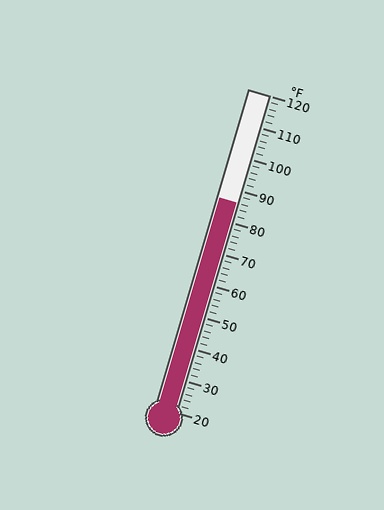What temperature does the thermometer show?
The thermometer shows approximately 86°F.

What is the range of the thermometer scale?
The thermometer scale ranges from 20°F to 120°F.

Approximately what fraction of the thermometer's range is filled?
The thermometer is filled to approximately 65% of its range.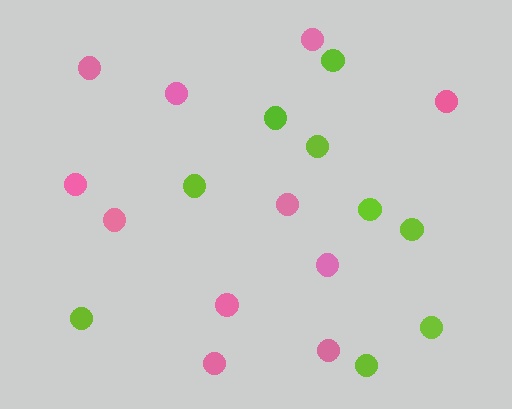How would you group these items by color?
There are 2 groups: one group of lime circles (9) and one group of pink circles (11).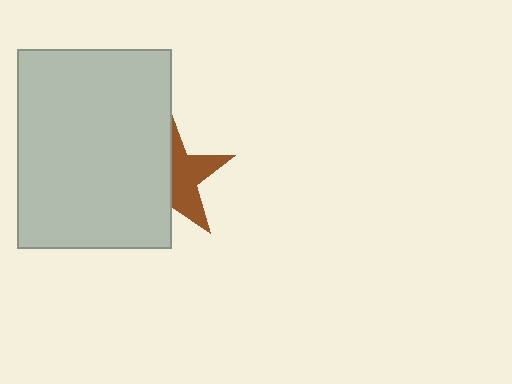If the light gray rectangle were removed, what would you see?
You would see the complete brown star.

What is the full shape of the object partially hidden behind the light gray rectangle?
The partially hidden object is a brown star.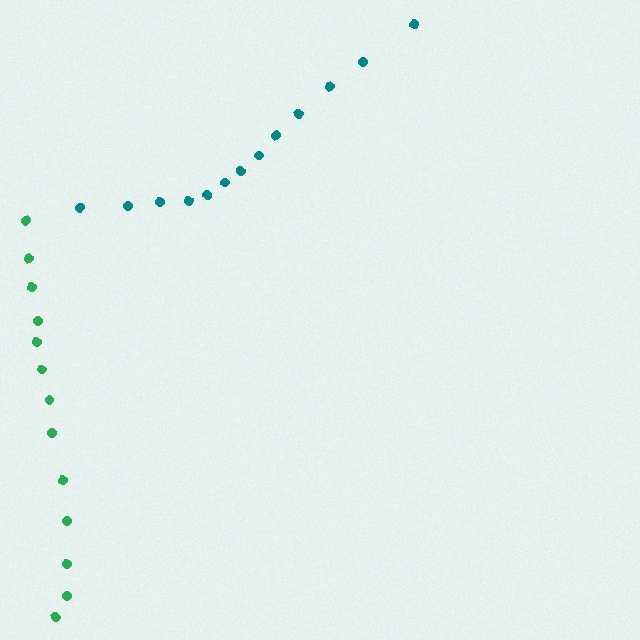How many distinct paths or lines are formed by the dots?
There are 2 distinct paths.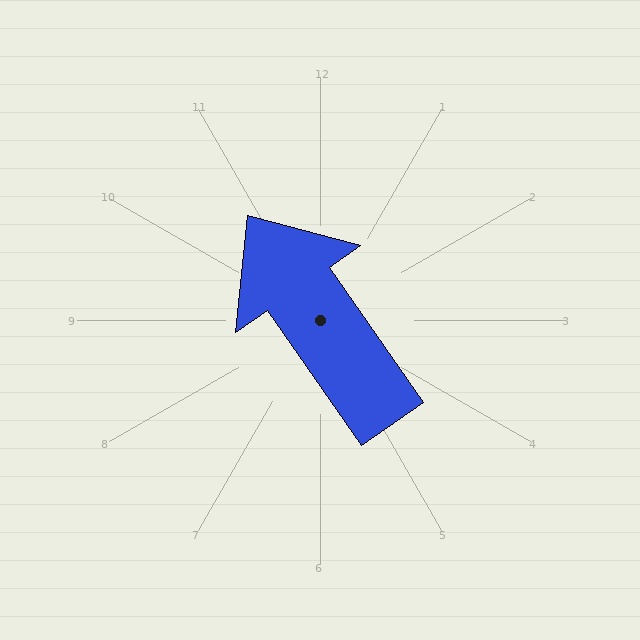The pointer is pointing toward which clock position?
Roughly 11 o'clock.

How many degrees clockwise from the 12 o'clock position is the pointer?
Approximately 325 degrees.